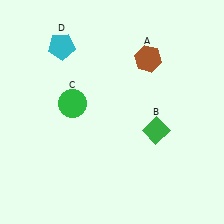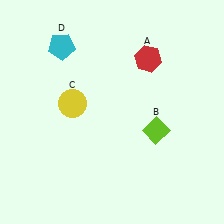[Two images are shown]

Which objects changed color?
A changed from brown to red. B changed from green to lime. C changed from green to yellow.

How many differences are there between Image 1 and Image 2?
There are 3 differences between the two images.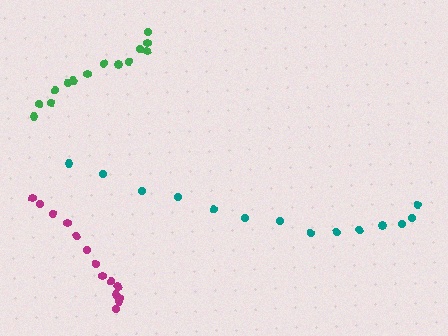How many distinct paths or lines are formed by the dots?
There are 3 distinct paths.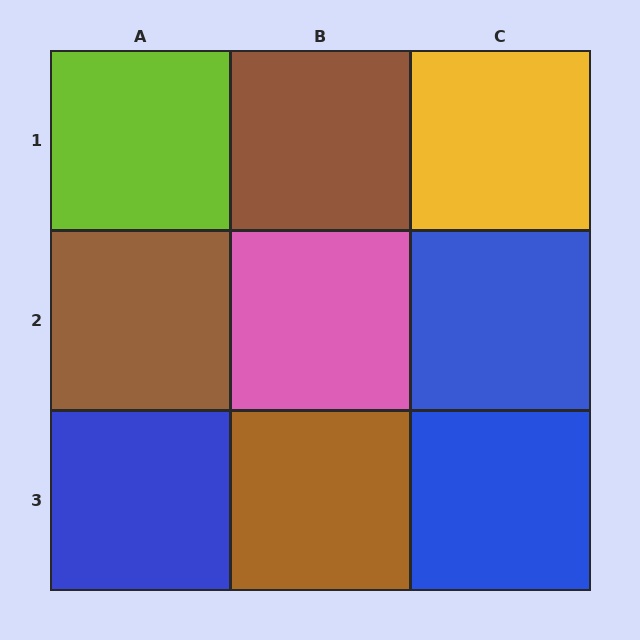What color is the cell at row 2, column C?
Blue.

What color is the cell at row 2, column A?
Brown.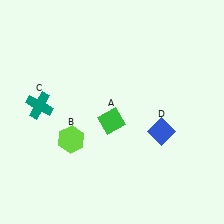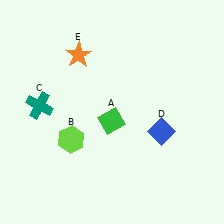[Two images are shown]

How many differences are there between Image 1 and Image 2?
There is 1 difference between the two images.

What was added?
An orange star (E) was added in Image 2.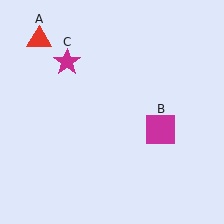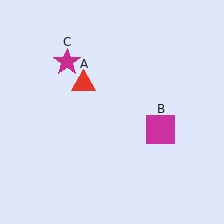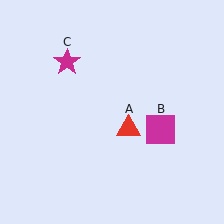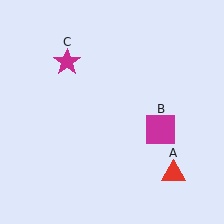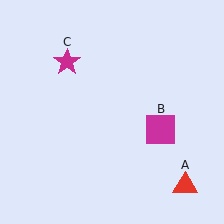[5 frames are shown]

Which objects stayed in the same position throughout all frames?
Magenta square (object B) and magenta star (object C) remained stationary.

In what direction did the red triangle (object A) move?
The red triangle (object A) moved down and to the right.